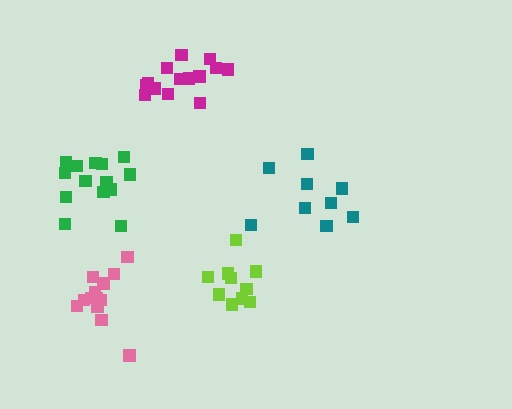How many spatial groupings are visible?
There are 5 spatial groupings.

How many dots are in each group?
Group 1: 10 dots, Group 2: 13 dots, Group 3: 9 dots, Group 4: 15 dots, Group 5: 14 dots (61 total).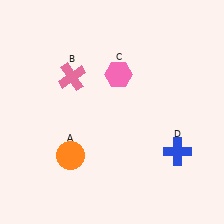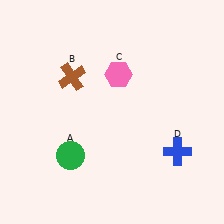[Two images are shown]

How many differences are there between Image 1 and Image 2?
There are 2 differences between the two images.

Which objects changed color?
A changed from orange to green. B changed from pink to brown.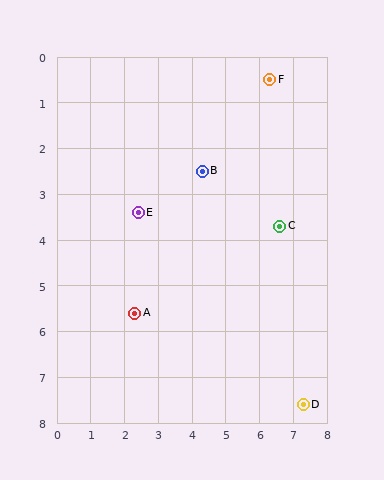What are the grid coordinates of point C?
Point C is at approximately (6.6, 3.7).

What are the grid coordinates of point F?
Point F is at approximately (6.3, 0.5).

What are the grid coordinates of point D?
Point D is at approximately (7.3, 7.6).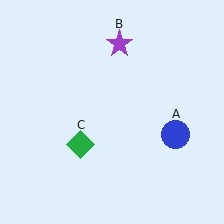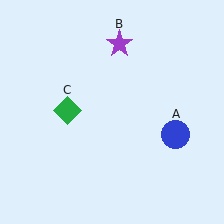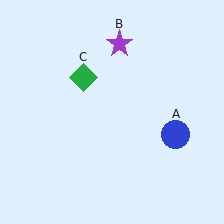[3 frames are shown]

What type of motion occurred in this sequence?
The green diamond (object C) rotated clockwise around the center of the scene.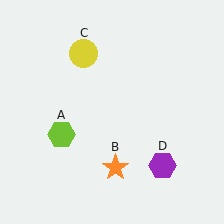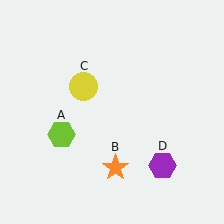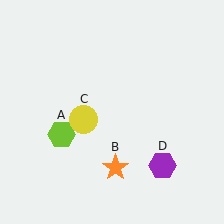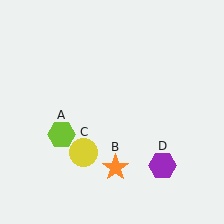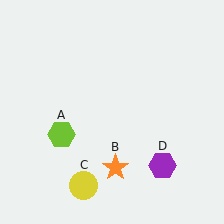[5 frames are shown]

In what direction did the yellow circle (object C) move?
The yellow circle (object C) moved down.